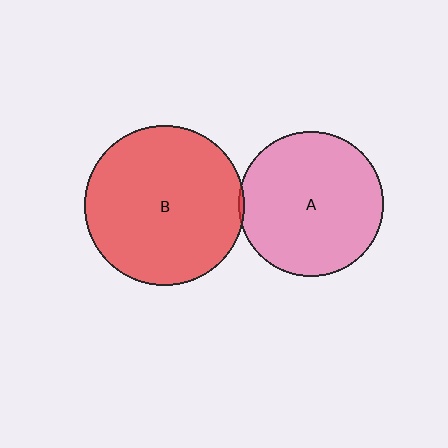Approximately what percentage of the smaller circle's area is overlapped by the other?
Approximately 5%.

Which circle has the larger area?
Circle B (red).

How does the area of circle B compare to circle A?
Approximately 1.2 times.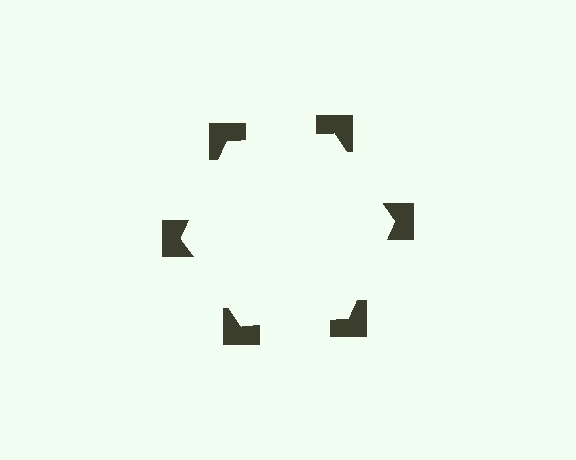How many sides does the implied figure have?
6 sides.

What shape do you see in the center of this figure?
An illusory hexagon — its edges are inferred from the aligned wedge cuts in the notched squares, not physically drawn.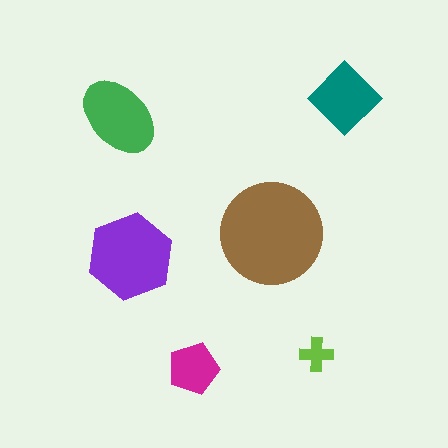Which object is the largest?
The brown circle.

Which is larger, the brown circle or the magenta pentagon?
The brown circle.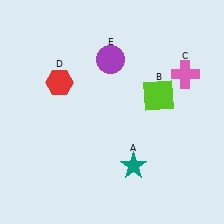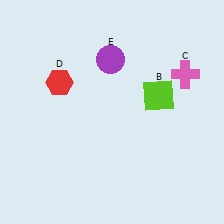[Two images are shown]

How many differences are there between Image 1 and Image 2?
There is 1 difference between the two images.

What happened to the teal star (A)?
The teal star (A) was removed in Image 2. It was in the bottom-right area of Image 1.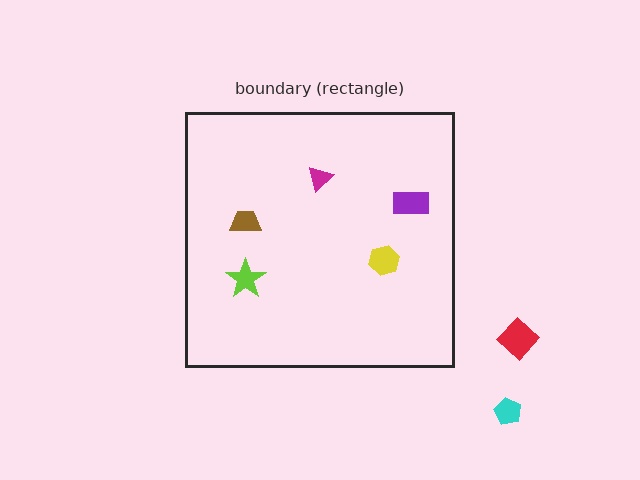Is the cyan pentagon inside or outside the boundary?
Outside.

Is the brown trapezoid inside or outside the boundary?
Inside.